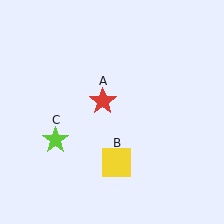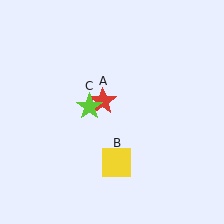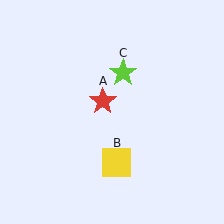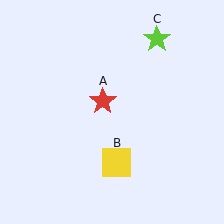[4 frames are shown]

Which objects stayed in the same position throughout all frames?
Red star (object A) and yellow square (object B) remained stationary.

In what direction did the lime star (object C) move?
The lime star (object C) moved up and to the right.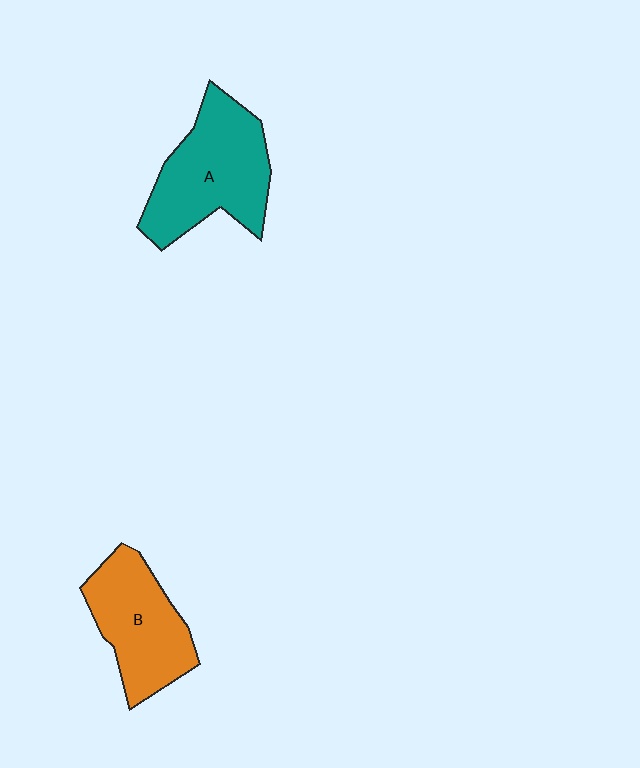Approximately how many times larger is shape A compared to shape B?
Approximately 1.2 times.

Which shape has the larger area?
Shape A (teal).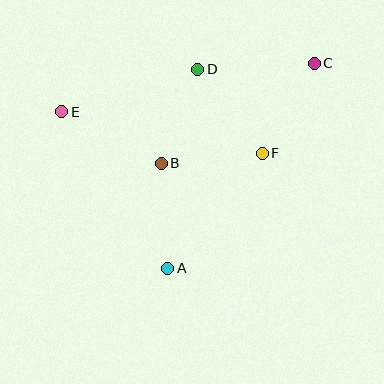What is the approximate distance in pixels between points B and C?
The distance between B and C is approximately 183 pixels.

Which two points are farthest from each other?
Points C and E are farthest from each other.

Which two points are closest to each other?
Points B and D are closest to each other.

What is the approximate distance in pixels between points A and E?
The distance between A and E is approximately 189 pixels.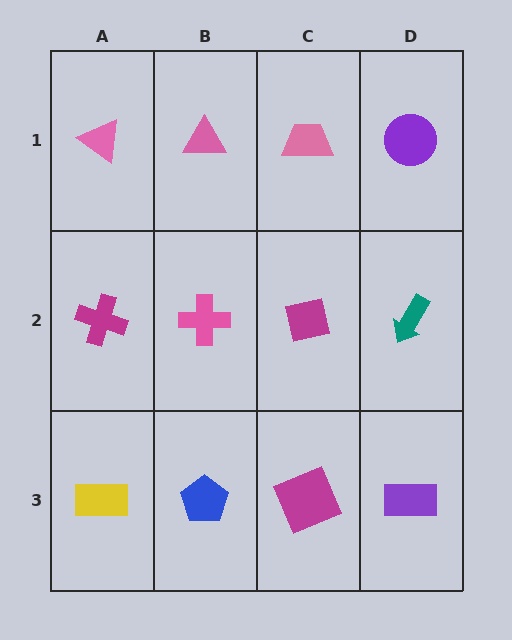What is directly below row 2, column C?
A magenta square.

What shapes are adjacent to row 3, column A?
A magenta cross (row 2, column A), a blue pentagon (row 3, column B).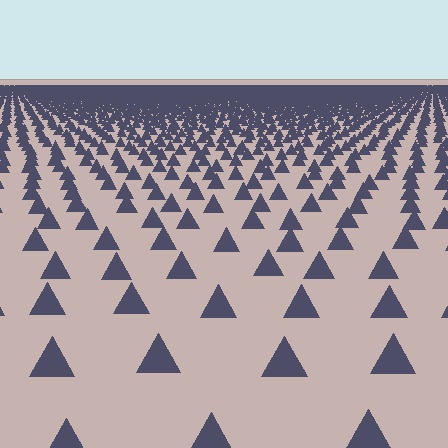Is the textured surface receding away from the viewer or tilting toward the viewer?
The surface is receding away from the viewer. Texture elements get smaller and denser toward the top.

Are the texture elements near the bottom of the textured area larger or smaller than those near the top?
Larger. Near the bottom, elements are closer to the viewer and appear at a bigger on-screen size.